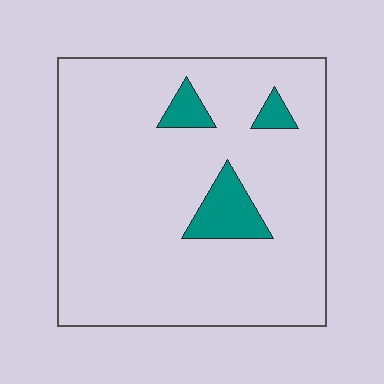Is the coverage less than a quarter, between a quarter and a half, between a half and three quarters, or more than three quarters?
Less than a quarter.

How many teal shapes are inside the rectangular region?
3.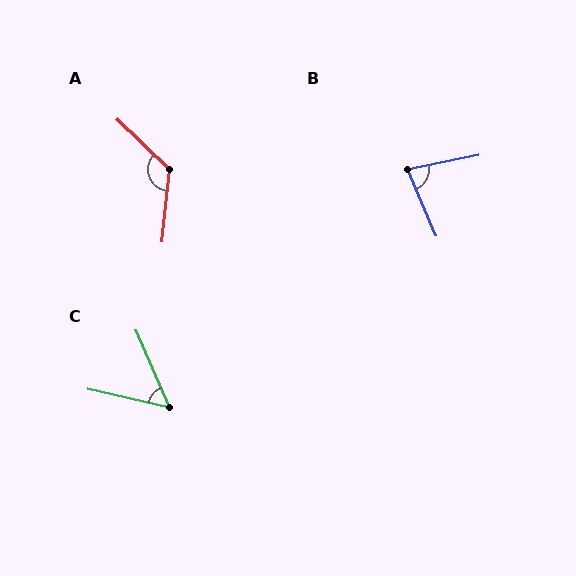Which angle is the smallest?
C, at approximately 54 degrees.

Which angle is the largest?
A, at approximately 128 degrees.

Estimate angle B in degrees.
Approximately 78 degrees.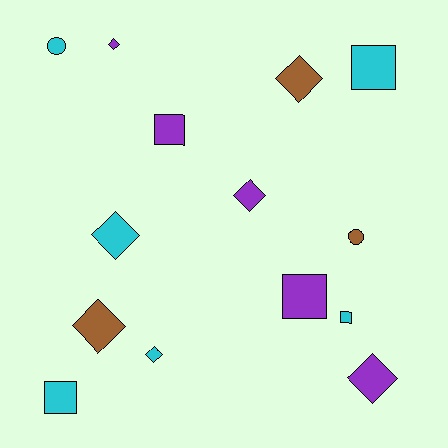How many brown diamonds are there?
There are 2 brown diamonds.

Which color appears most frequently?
Cyan, with 6 objects.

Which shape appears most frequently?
Diamond, with 7 objects.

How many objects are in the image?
There are 14 objects.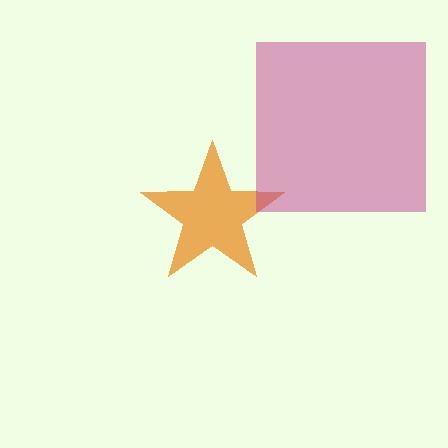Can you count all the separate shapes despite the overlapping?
Yes, there are 2 separate shapes.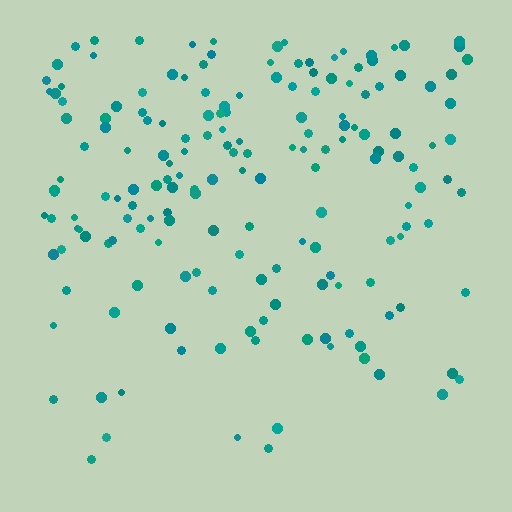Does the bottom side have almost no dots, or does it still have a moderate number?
Still a moderate number, just noticeably fewer than the top.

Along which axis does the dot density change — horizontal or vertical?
Vertical.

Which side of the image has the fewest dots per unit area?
The bottom.